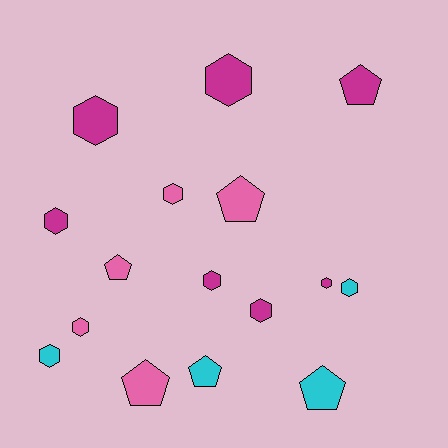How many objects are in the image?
There are 16 objects.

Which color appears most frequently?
Magenta, with 7 objects.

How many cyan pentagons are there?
There are 2 cyan pentagons.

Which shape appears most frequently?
Hexagon, with 10 objects.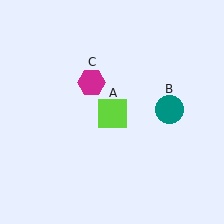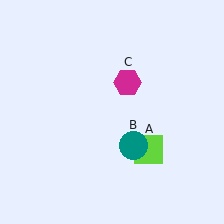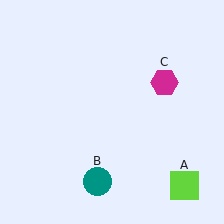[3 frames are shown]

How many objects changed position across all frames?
3 objects changed position: lime square (object A), teal circle (object B), magenta hexagon (object C).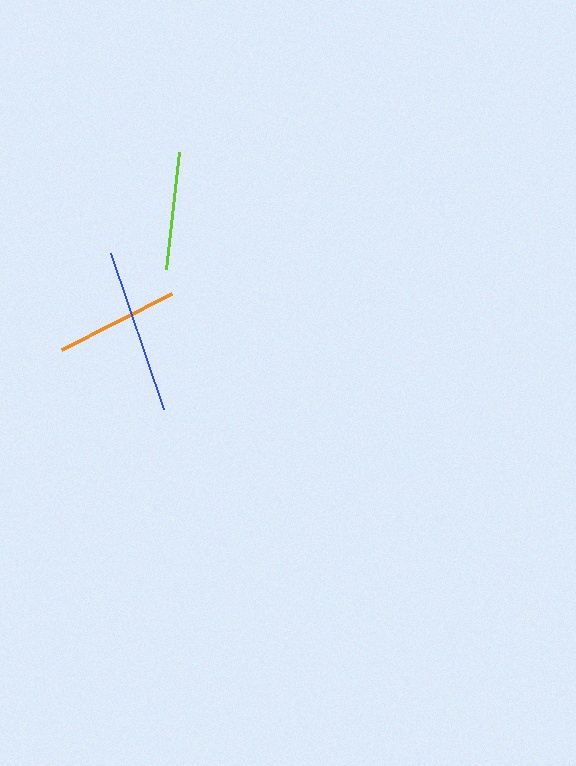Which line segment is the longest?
The blue line is the longest at approximately 164 pixels.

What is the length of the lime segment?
The lime segment is approximately 117 pixels long.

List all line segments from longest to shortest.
From longest to shortest: blue, orange, lime.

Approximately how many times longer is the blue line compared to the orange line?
The blue line is approximately 1.3 times the length of the orange line.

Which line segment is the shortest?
The lime line is the shortest at approximately 117 pixels.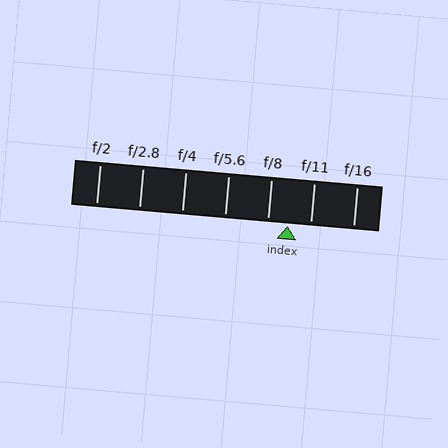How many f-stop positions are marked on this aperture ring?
There are 7 f-stop positions marked.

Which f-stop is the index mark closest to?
The index mark is closest to f/8.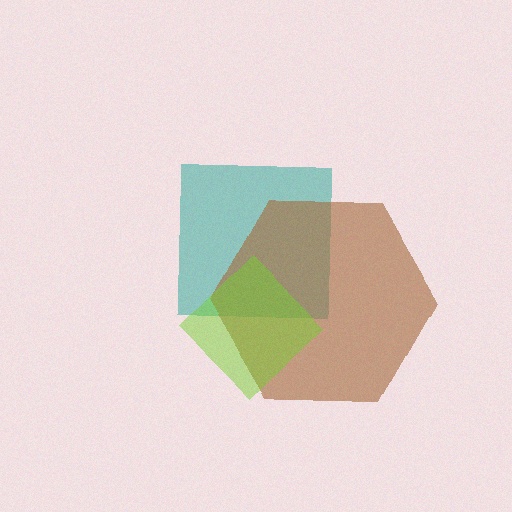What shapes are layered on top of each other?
The layered shapes are: a teal square, a brown hexagon, a lime diamond.